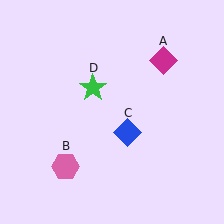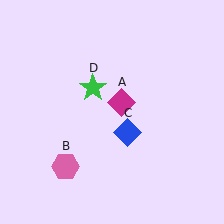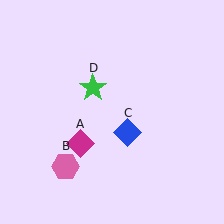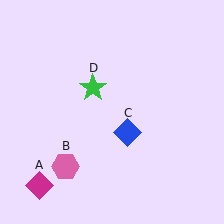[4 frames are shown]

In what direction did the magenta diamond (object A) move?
The magenta diamond (object A) moved down and to the left.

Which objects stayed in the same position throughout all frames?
Pink hexagon (object B) and blue diamond (object C) and green star (object D) remained stationary.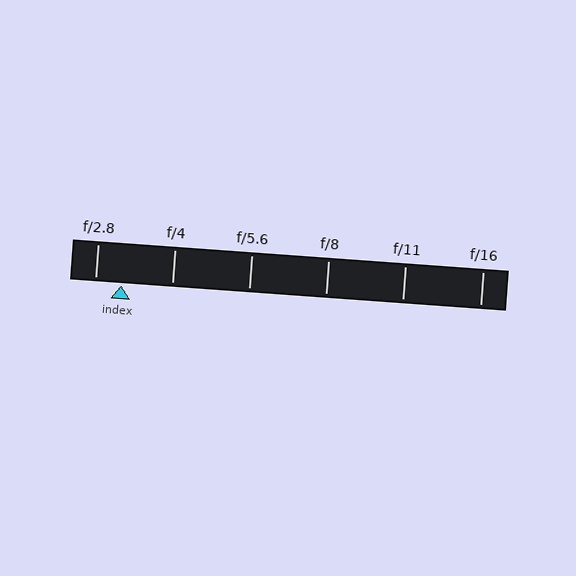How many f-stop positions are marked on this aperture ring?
There are 6 f-stop positions marked.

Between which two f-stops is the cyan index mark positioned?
The index mark is between f/2.8 and f/4.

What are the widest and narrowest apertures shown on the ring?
The widest aperture shown is f/2.8 and the narrowest is f/16.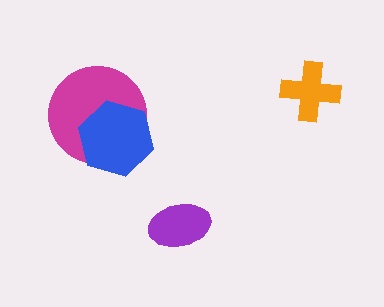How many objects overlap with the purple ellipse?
0 objects overlap with the purple ellipse.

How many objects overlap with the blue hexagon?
1 object overlaps with the blue hexagon.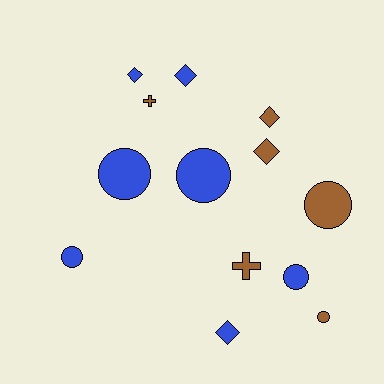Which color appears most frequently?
Blue, with 7 objects.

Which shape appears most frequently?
Circle, with 6 objects.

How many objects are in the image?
There are 13 objects.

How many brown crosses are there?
There are 2 brown crosses.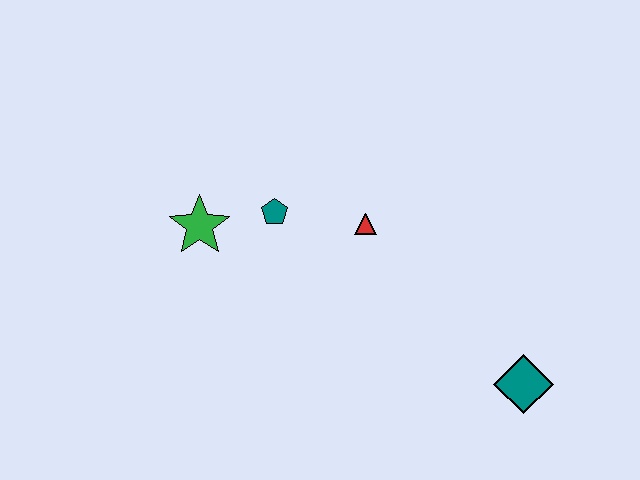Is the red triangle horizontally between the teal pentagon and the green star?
No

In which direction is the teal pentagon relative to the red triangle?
The teal pentagon is to the left of the red triangle.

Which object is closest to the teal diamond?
The red triangle is closest to the teal diamond.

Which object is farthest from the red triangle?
The teal diamond is farthest from the red triangle.